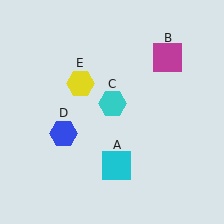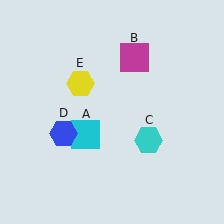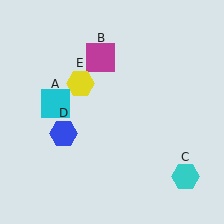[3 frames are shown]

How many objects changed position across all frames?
3 objects changed position: cyan square (object A), magenta square (object B), cyan hexagon (object C).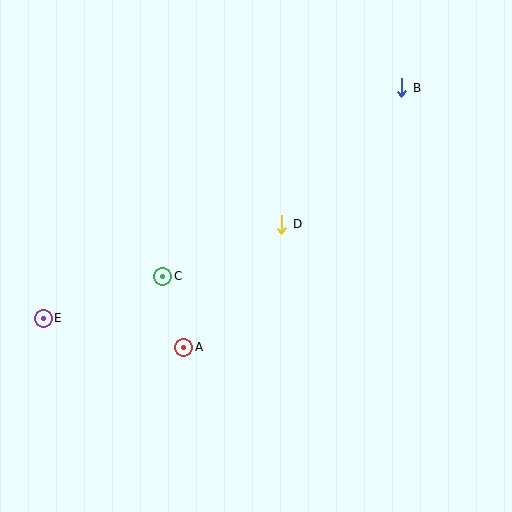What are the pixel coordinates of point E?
Point E is at (43, 318).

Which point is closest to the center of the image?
Point D at (282, 224) is closest to the center.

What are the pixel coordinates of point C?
Point C is at (163, 276).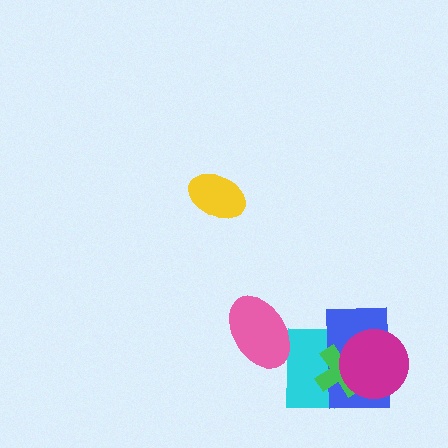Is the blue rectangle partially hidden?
Yes, it is partially covered by another shape.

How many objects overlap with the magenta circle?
3 objects overlap with the magenta circle.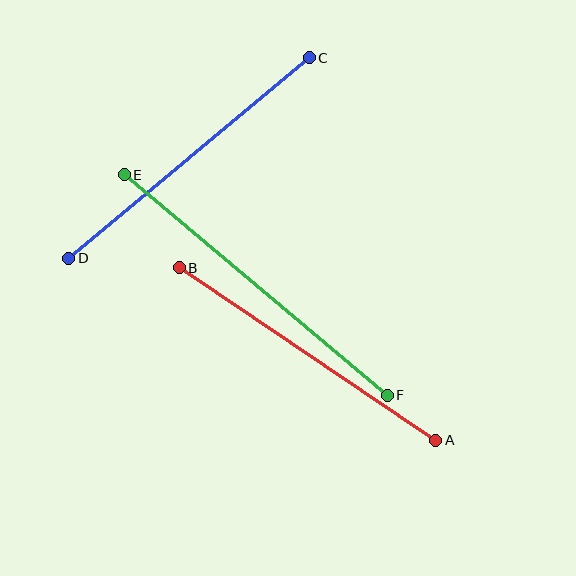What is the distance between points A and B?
The distance is approximately 309 pixels.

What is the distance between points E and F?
The distance is approximately 343 pixels.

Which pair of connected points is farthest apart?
Points E and F are farthest apart.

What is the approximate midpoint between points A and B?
The midpoint is at approximately (307, 354) pixels.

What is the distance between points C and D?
The distance is approximately 313 pixels.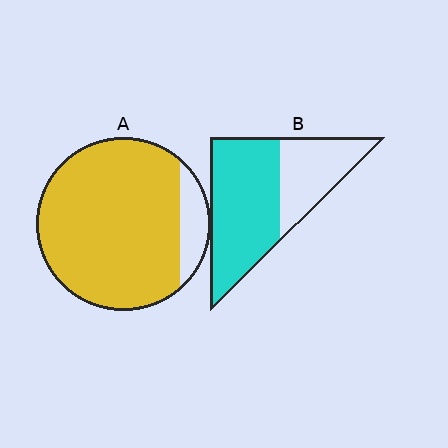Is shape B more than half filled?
Yes.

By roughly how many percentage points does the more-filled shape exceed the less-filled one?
By roughly 25 percentage points (A over B).